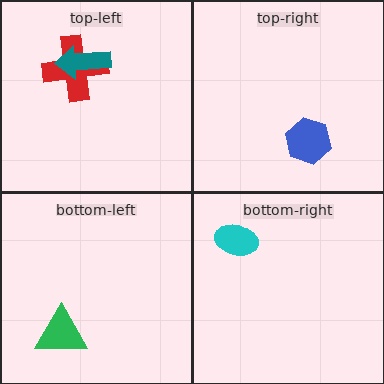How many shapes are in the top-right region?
1.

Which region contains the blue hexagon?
The top-right region.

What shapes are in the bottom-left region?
The green triangle.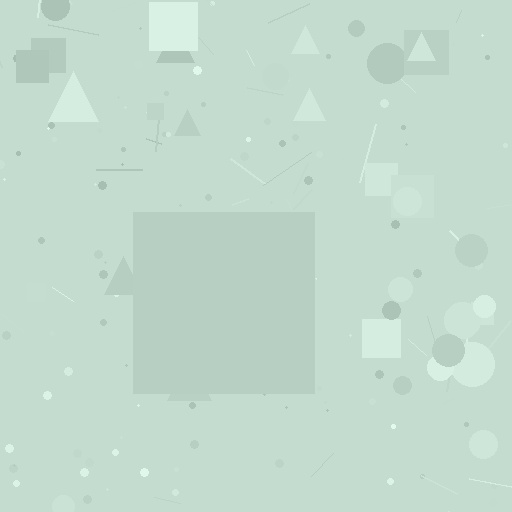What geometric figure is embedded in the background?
A square is embedded in the background.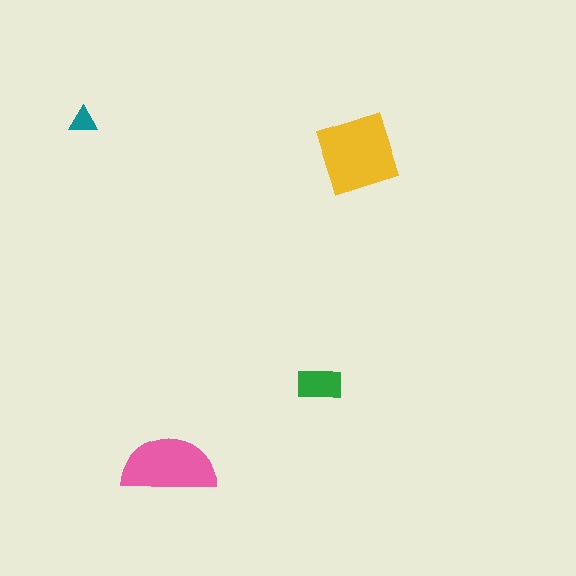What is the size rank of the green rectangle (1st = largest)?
3rd.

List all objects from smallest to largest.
The teal triangle, the green rectangle, the pink semicircle, the yellow diamond.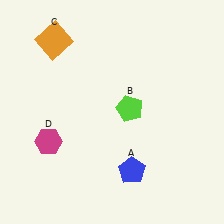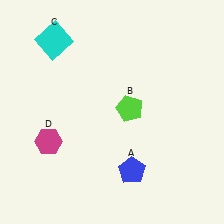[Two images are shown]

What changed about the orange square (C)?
In Image 1, C is orange. In Image 2, it changed to cyan.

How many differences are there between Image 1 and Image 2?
There is 1 difference between the two images.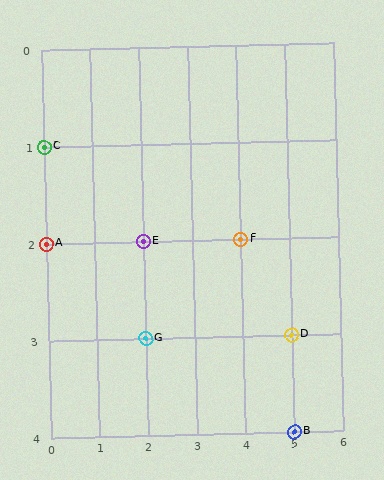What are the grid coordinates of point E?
Point E is at grid coordinates (2, 2).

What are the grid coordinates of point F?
Point F is at grid coordinates (4, 2).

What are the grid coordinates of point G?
Point G is at grid coordinates (2, 3).